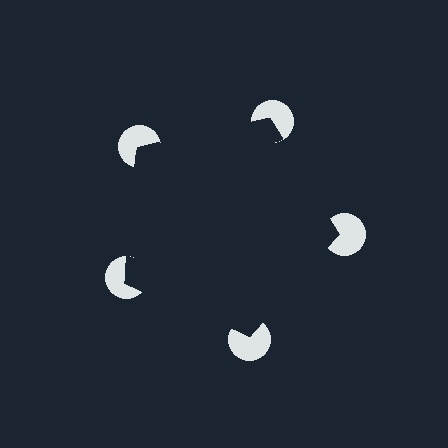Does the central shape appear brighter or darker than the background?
It typically appears slightly darker than the background, even though no actual brightness change is drawn.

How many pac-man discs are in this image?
There are 5 — one at each vertex of the illusory pentagon.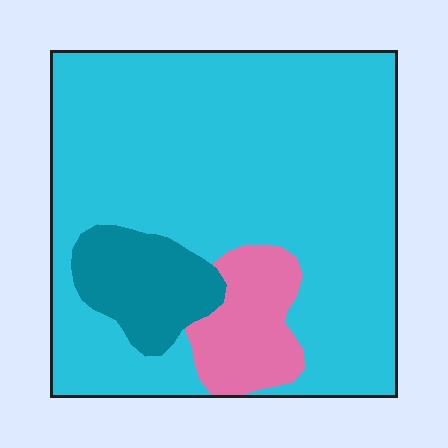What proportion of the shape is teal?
Teal takes up about one tenth (1/10) of the shape.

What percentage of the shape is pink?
Pink covers 11% of the shape.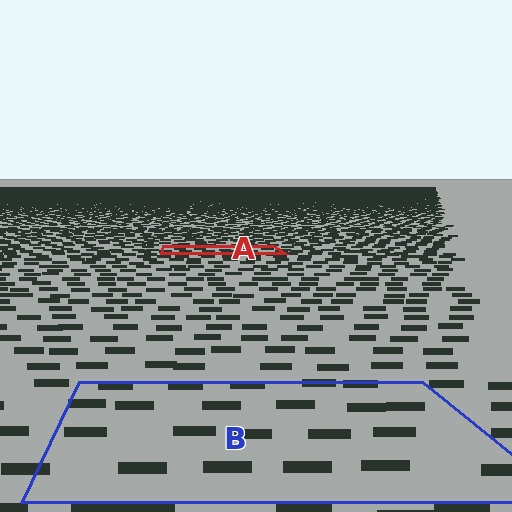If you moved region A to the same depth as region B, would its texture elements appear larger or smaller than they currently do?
They would appear larger. At a closer depth, the same texture elements are projected at a bigger on-screen size.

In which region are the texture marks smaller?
The texture marks are smaller in region A, because it is farther away.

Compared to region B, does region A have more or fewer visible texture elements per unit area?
Region A has more texture elements per unit area — they are packed more densely because it is farther away.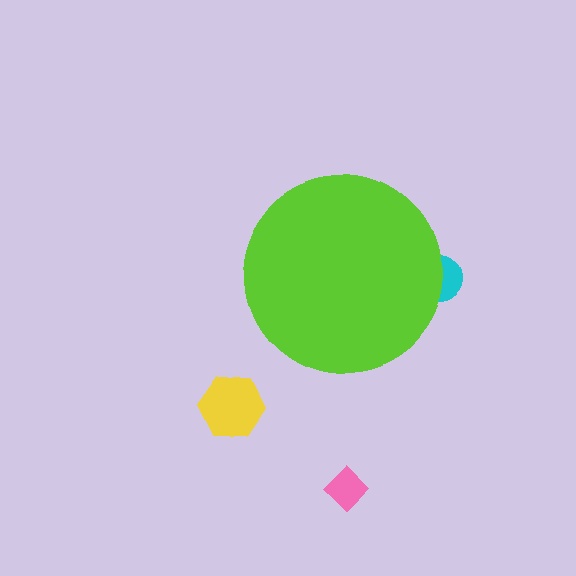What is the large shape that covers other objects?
A lime circle.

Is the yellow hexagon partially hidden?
No, the yellow hexagon is fully visible.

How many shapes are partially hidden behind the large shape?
1 shape is partially hidden.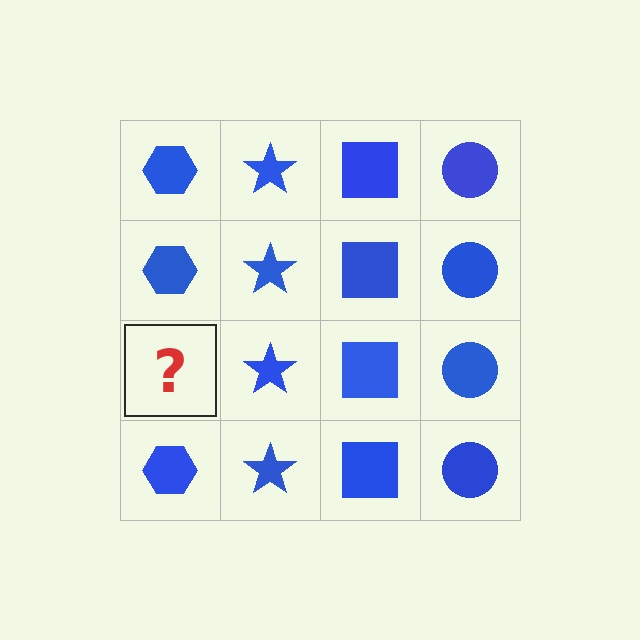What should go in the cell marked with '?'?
The missing cell should contain a blue hexagon.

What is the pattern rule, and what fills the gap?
The rule is that each column has a consistent shape. The gap should be filled with a blue hexagon.